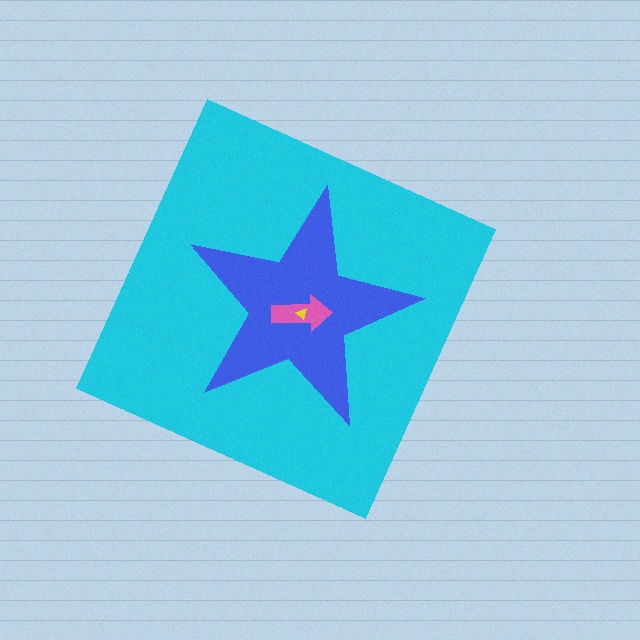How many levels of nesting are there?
4.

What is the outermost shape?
The cyan diamond.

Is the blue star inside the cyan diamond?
Yes.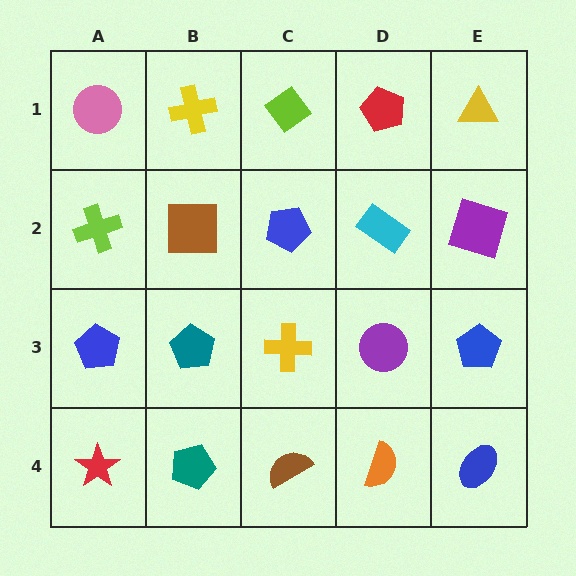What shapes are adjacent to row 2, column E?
A yellow triangle (row 1, column E), a blue pentagon (row 3, column E), a cyan rectangle (row 2, column D).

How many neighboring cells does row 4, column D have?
3.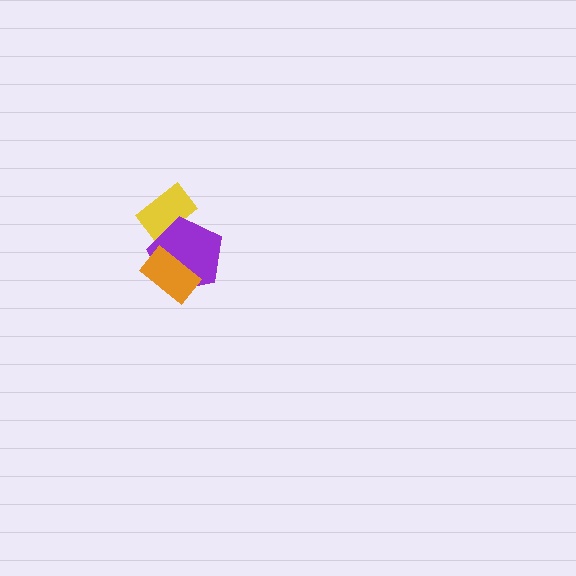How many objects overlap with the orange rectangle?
1 object overlaps with the orange rectangle.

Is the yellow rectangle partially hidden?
Yes, it is partially covered by another shape.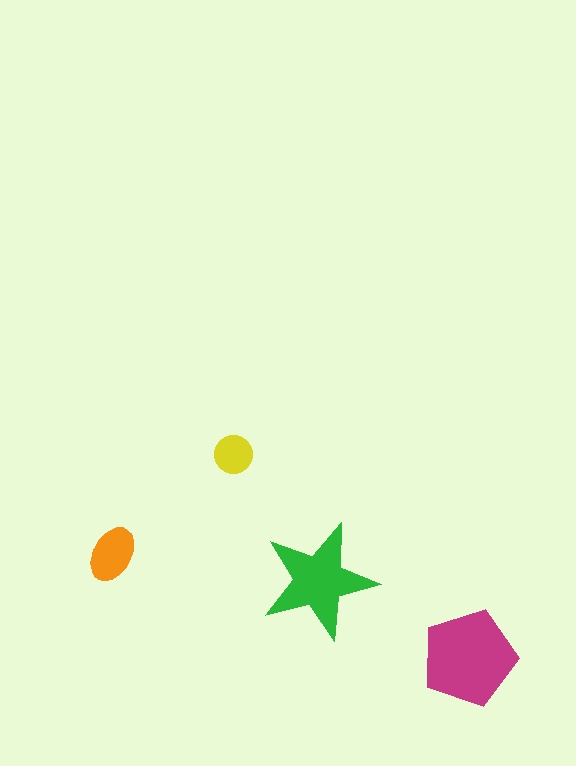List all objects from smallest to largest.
The yellow circle, the orange ellipse, the green star, the magenta pentagon.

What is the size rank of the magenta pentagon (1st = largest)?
1st.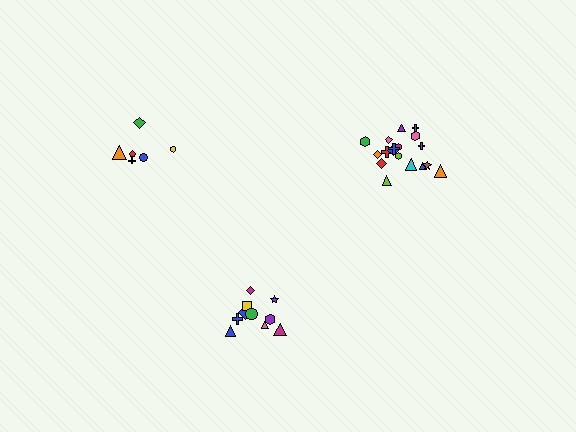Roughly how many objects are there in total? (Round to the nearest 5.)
Roughly 35 objects in total.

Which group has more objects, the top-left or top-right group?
The top-right group.